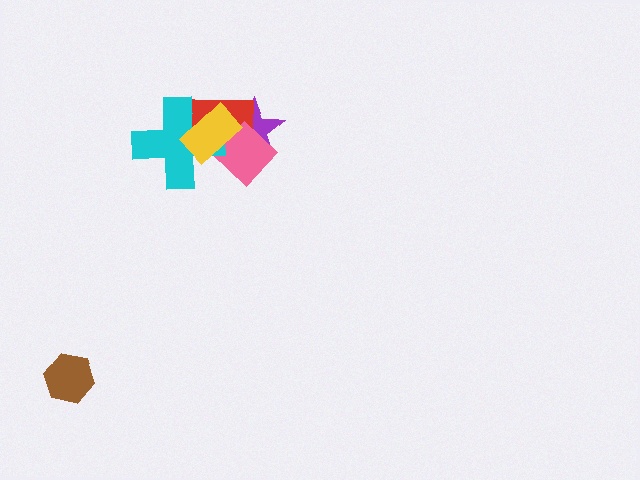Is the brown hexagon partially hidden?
No, no other shape covers it.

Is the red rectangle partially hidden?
Yes, it is partially covered by another shape.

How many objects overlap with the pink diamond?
4 objects overlap with the pink diamond.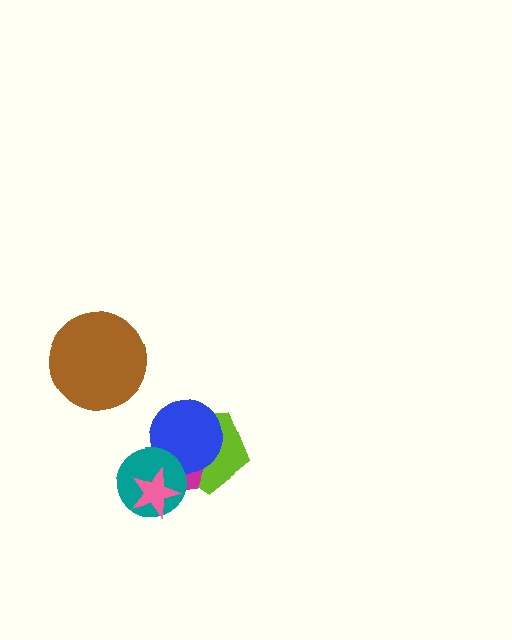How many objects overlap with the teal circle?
4 objects overlap with the teal circle.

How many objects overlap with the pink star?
2 objects overlap with the pink star.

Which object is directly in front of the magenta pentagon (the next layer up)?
The blue circle is directly in front of the magenta pentagon.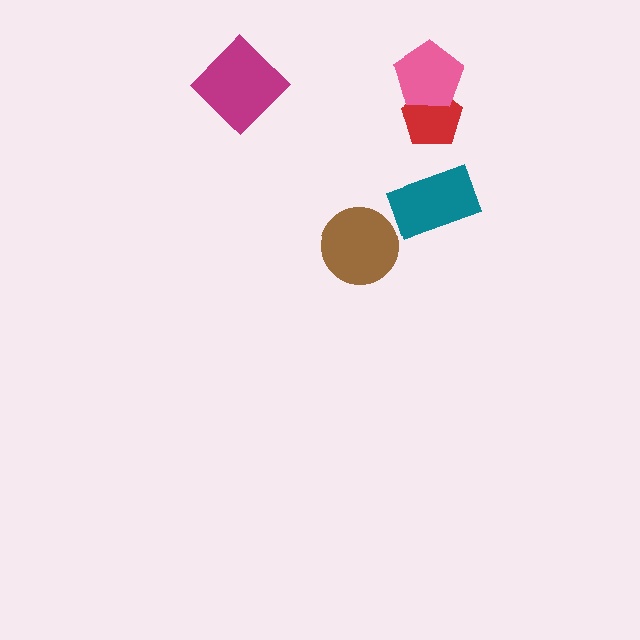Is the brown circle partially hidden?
No, no other shape covers it.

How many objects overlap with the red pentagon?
1 object overlaps with the red pentagon.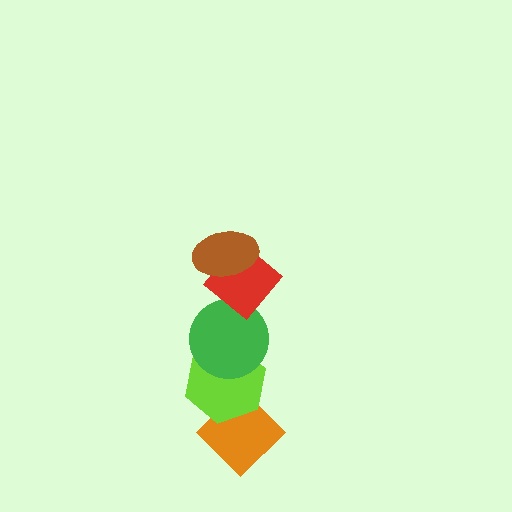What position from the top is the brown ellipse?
The brown ellipse is 1st from the top.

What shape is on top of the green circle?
The red diamond is on top of the green circle.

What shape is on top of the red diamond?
The brown ellipse is on top of the red diamond.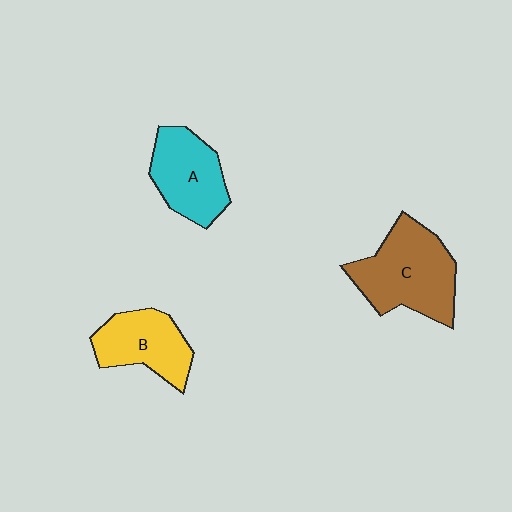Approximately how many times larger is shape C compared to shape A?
Approximately 1.3 times.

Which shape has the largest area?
Shape C (brown).